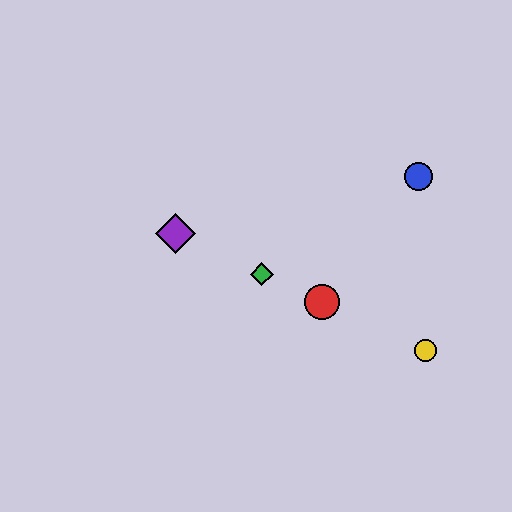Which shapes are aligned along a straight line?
The red circle, the green diamond, the yellow circle, the purple diamond are aligned along a straight line.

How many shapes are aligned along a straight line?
4 shapes (the red circle, the green diamond, the yellow circle, the purple diamond) are aligned along a straight line.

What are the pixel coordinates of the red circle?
The red circle is at (322, 302).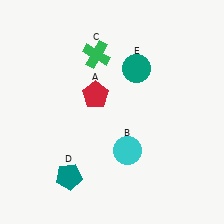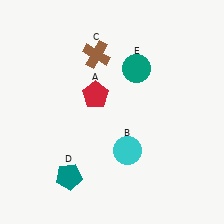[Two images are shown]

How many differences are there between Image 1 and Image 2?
There is 1 difference between the two images.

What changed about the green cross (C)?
In Image 1, C is green. In Image 2, it changed to brown.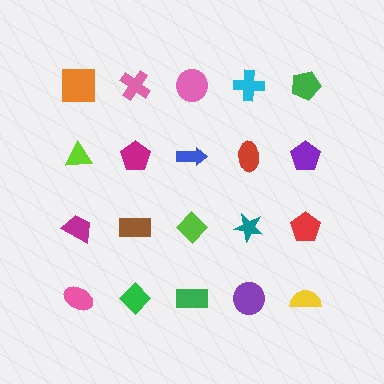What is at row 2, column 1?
A lime triangle.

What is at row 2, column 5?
A purple pentagon.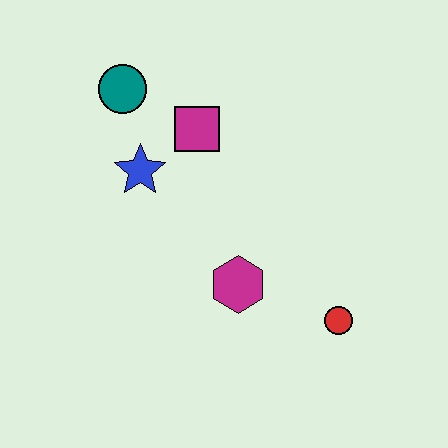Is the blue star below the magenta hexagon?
No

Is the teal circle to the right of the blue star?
No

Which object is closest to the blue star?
The magenta square is closest to the blue star.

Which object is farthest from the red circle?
The teal circle is farthest from the red circle.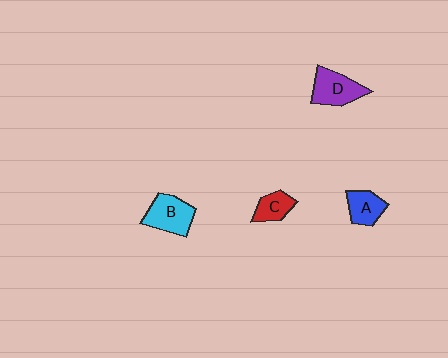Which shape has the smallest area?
Shape C (red).